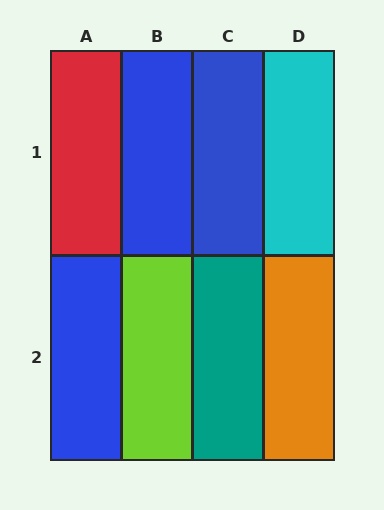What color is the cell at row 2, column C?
Teal.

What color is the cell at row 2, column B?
Lime.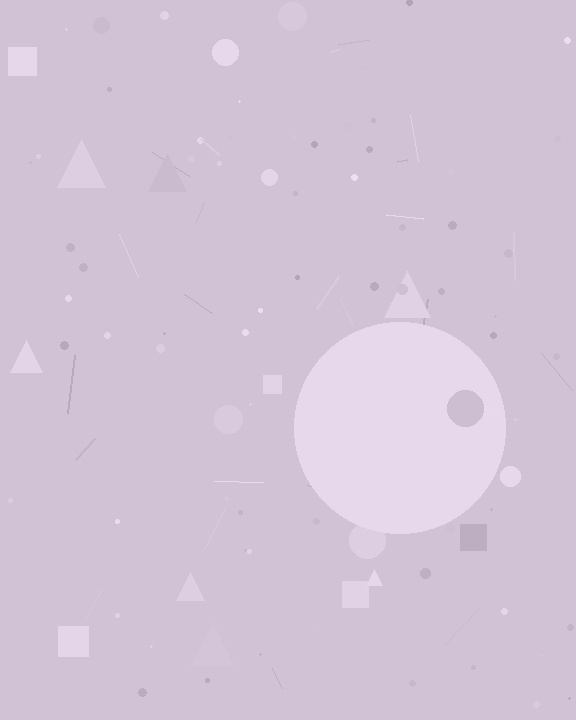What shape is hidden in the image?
A circle is hidden in the image.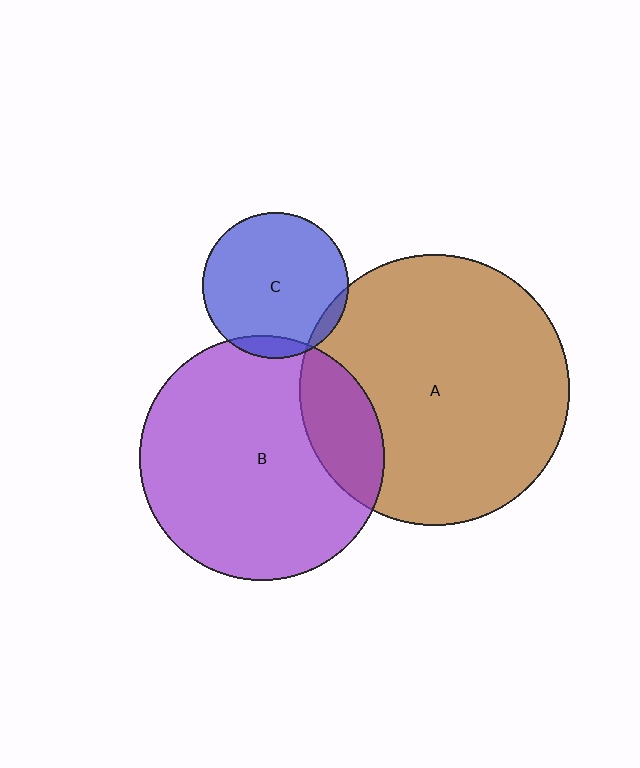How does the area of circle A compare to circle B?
Approximately 1.2 times.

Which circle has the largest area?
Circle A (brown).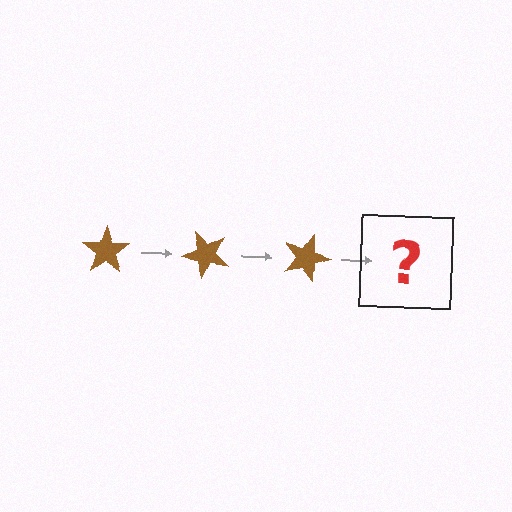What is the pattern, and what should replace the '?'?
The pattern is that the star rotates 45 degrees each step. The '?' should be a brown star rotated 135 degrees.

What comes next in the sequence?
The next element should be a brown star rotated 135 degrees.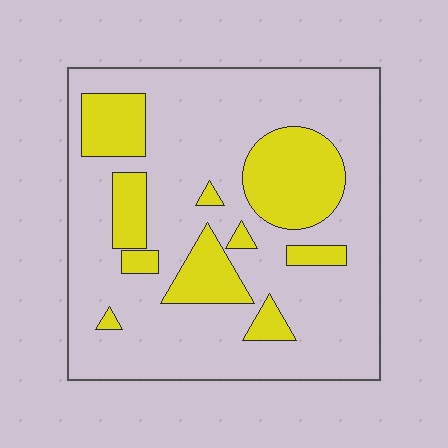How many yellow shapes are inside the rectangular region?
10.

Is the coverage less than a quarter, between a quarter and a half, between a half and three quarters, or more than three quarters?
Less than a quarter.